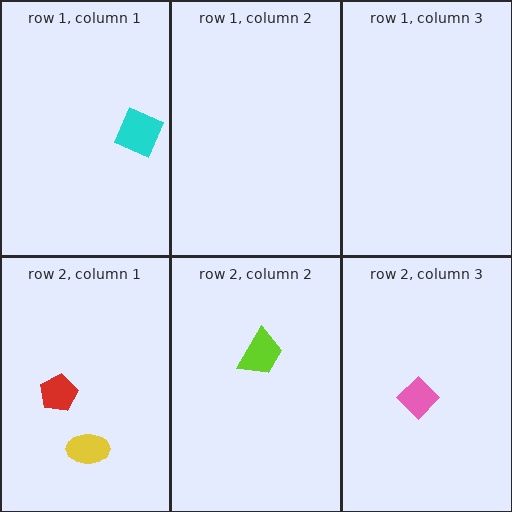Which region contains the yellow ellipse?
The row 2, column 1 region.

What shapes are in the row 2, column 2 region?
The lime trapezoid.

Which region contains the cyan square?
The row 1, column 1 region.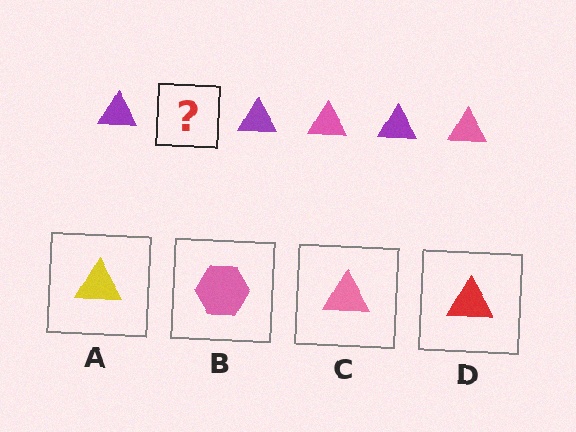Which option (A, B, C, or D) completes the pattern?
C.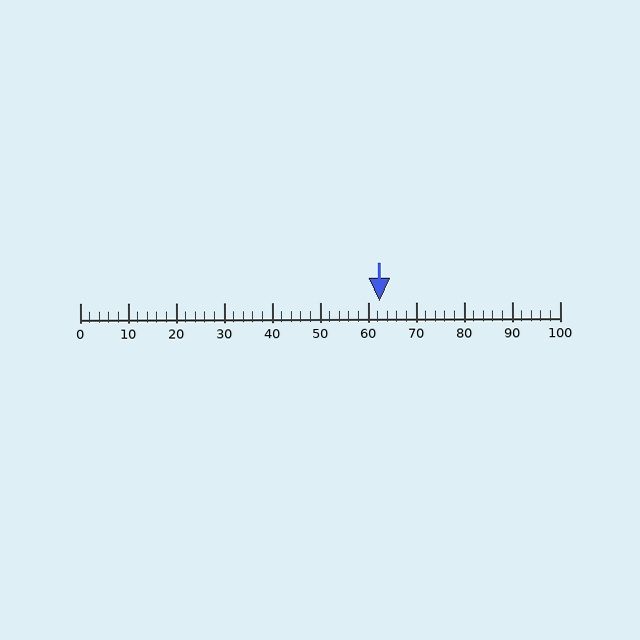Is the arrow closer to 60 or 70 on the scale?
The arrow is closer to 60.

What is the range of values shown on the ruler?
The ruler shows values from 0 to 100.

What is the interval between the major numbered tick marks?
The major tick marks are spaced 10 units apart.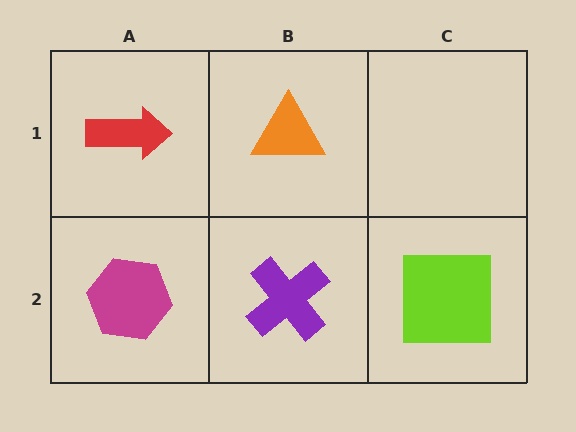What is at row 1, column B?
An orange triangle.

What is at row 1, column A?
A red arrow.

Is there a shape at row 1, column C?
No, that cell is empty.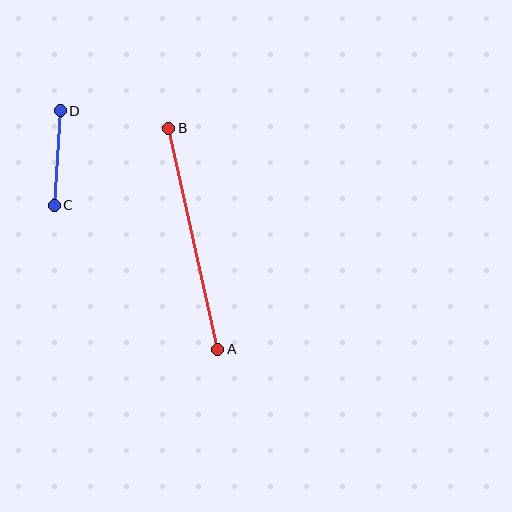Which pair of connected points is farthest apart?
Points A and B are farthest apart.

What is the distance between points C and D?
The distance is approximately 95 pixels.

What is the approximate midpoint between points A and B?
The midpoint is at approximately (193, 239) pixels.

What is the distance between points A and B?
The distance is approximately 227 pixels.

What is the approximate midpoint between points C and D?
The midpoint is at approximately (57, 158) pixels.